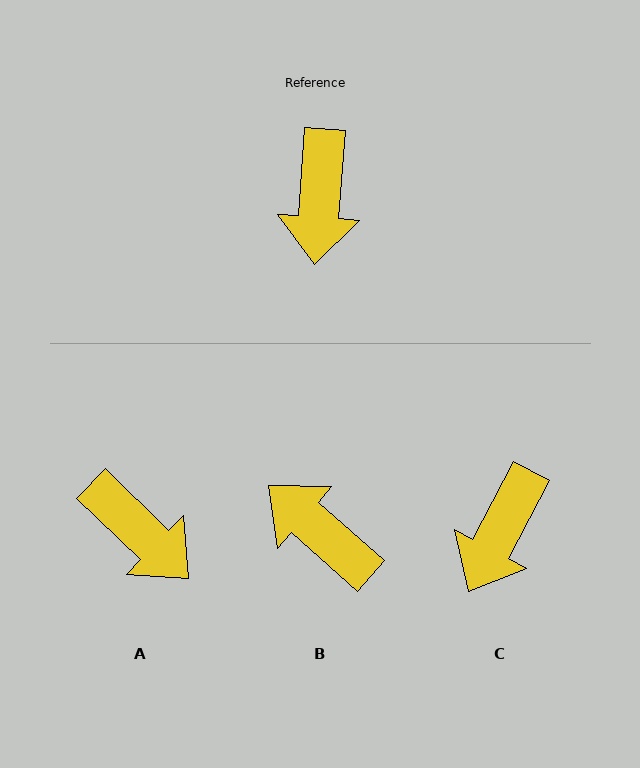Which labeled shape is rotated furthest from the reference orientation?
B, about 127 degrees away.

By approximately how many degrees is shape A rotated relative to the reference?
Approximately 50 degrees counter-clockwise.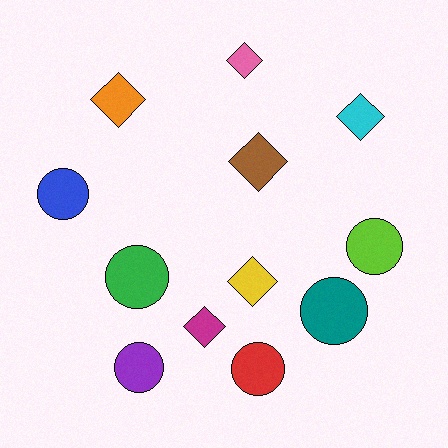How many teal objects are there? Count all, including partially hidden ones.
There is 1 teal object.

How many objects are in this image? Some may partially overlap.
There are 12 objects.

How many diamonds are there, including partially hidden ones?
There are 6 diamonds.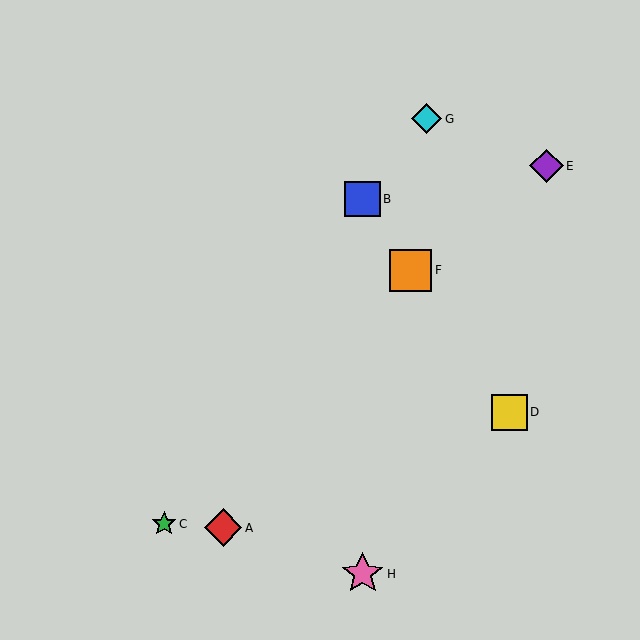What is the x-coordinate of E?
Object E is at x≈547.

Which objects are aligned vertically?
Objects B, H are aligned vertically.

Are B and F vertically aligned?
No, B is at x≈363 and F is at x≈411.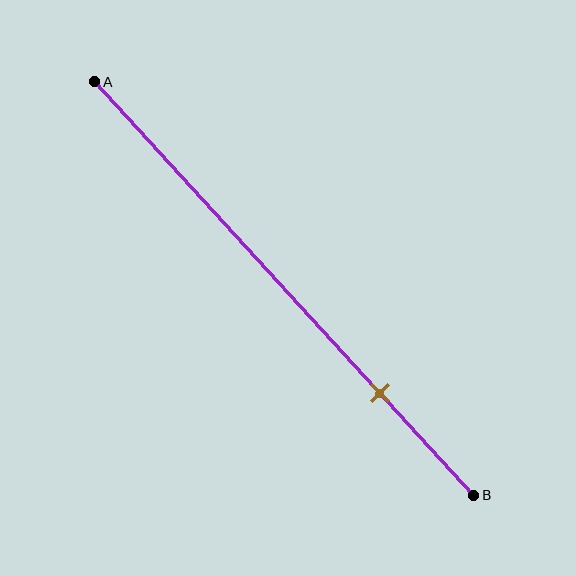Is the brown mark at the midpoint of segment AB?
No, the mark is at about 75% from A, not at the 50% midpoint.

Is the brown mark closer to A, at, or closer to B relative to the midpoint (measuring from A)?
The brown mark is closer to point B than the midpoint of segment AB.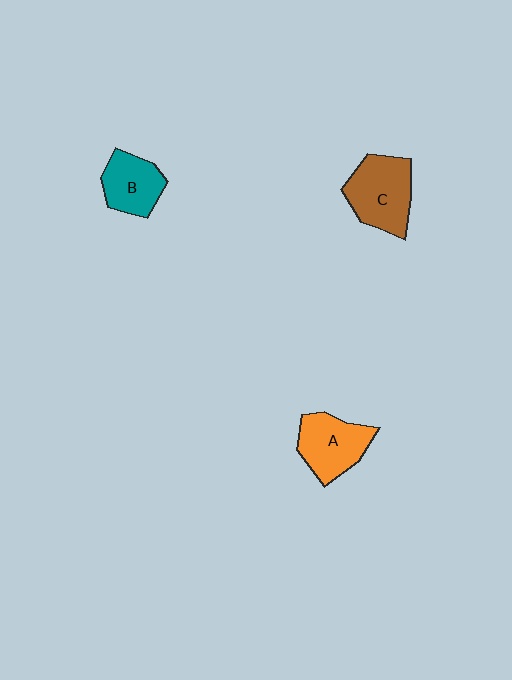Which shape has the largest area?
Shape C (brown).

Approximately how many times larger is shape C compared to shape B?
Approximately 1.4 times.